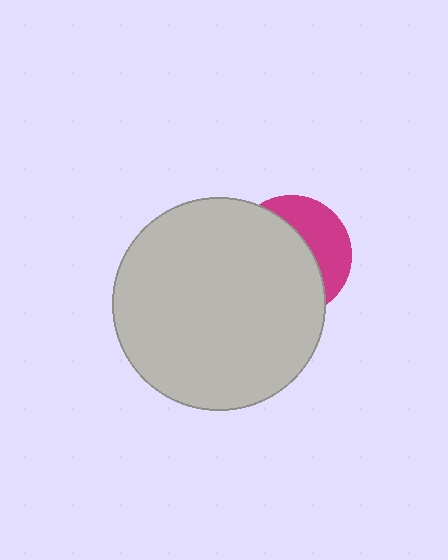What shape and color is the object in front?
The object in front is a light gray circle.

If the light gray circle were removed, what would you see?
You would see the complete magenta circle.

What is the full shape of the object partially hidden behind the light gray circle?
The partially hidden object is a magenta circle.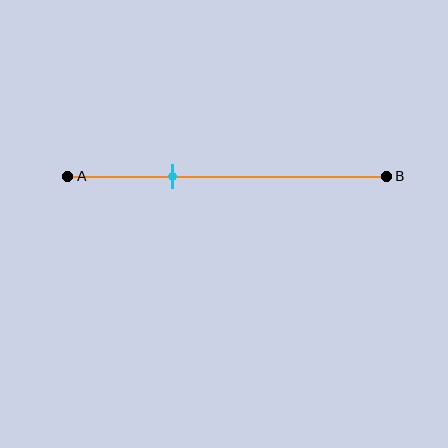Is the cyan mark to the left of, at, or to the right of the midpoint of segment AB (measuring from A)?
The cyan mark is to the left of the midpoint of segment AB.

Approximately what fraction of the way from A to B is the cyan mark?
The cyan mark is approximately 35% of the way from A to B.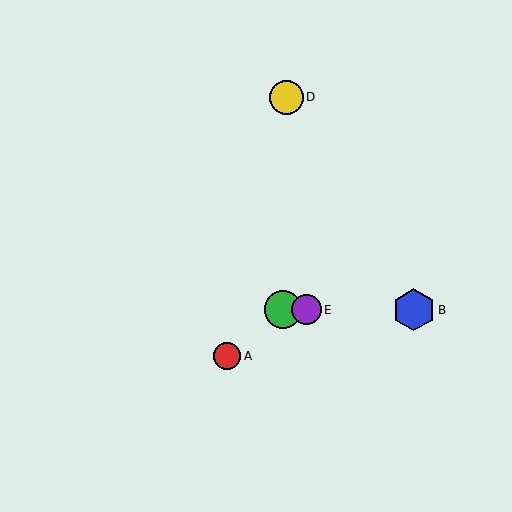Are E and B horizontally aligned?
Yes, both are at y≈310.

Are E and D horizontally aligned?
No, E is at y≈310 and D is at y≈97.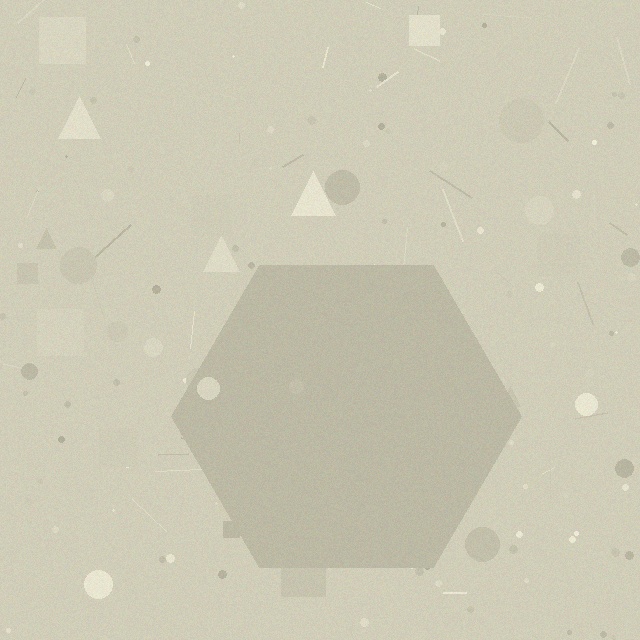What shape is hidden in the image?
A hexagon is hidden in the image.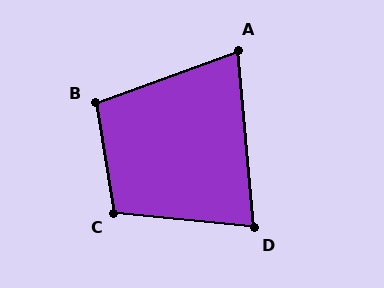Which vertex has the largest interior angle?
C, at approximately 105 degrees.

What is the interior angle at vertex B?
Approximately 101 degrees (obtuse).